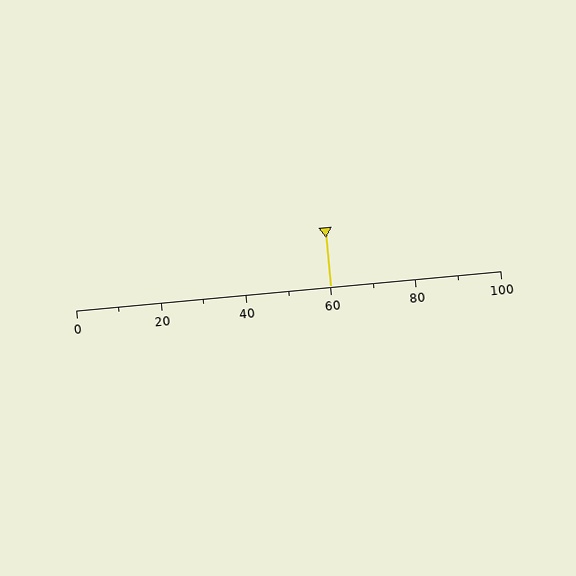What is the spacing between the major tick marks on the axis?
The major ticks are spaced 20 apart.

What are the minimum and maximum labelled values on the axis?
The axis runs from 0 to 100.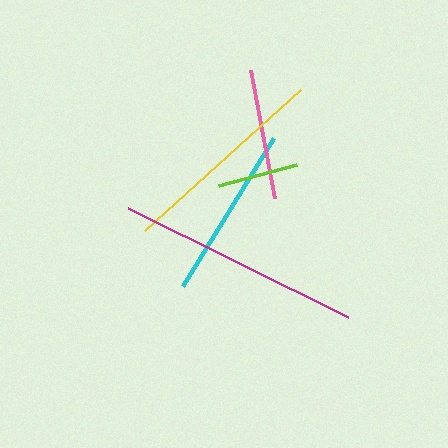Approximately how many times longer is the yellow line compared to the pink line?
The yellow line is approximately 1.6 times the length of the pink line.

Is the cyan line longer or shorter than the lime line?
The cyan line is longer than the lime line.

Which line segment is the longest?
The magenta line is the longest at approximately 245 pixels.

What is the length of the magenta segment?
The magenta segment is approximately 245 pixels long.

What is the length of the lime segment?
The lime segment is approximately 80 pixels long.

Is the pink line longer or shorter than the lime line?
The pink line is longer than the lime line.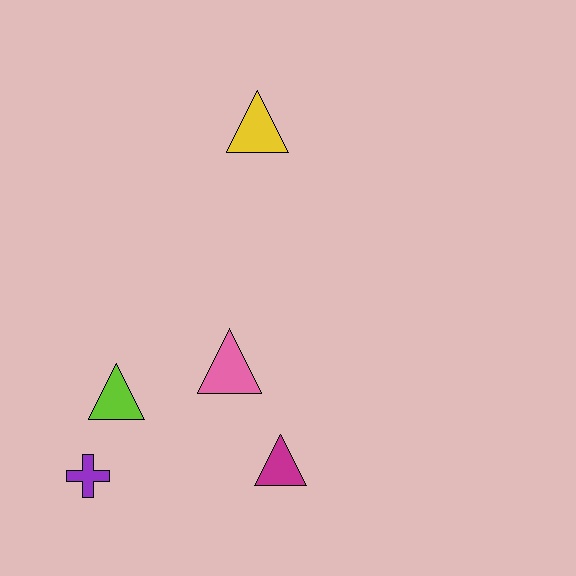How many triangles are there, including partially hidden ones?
There are 4 triangles.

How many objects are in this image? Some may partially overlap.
There are 5 objects.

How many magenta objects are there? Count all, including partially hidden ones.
There is 1 magenta object.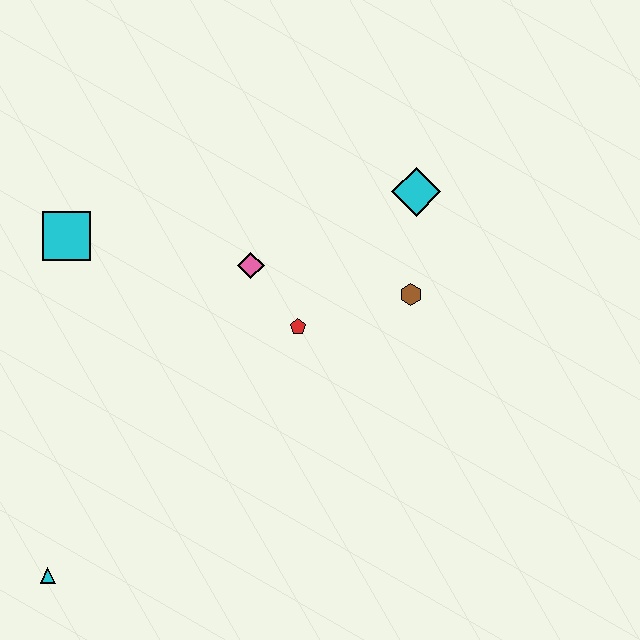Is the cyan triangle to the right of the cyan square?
No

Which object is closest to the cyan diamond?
The brown hexagon is closest to the cyan diamond.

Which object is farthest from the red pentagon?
The cyan triangle is farthest from the red pentagon.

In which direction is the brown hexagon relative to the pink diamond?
The brown hexagon is to the right of the pink diamond.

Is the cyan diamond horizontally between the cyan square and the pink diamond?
No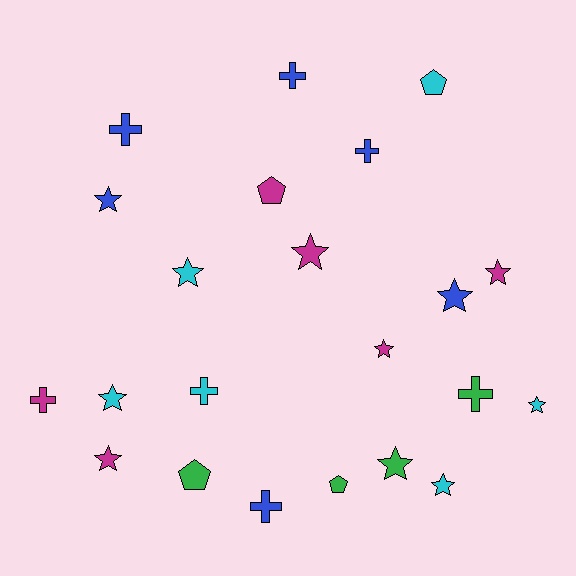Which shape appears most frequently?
Star, with 11 objects.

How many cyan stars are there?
There are 4 cyan stars.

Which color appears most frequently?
Magenta, with 6 objects.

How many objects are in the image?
There are 22 objects.